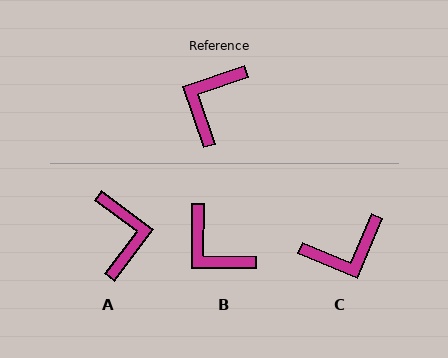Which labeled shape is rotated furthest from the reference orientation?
A, about 146 degrees away.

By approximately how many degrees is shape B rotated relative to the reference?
Approximately 71 degrees counter-clockwise.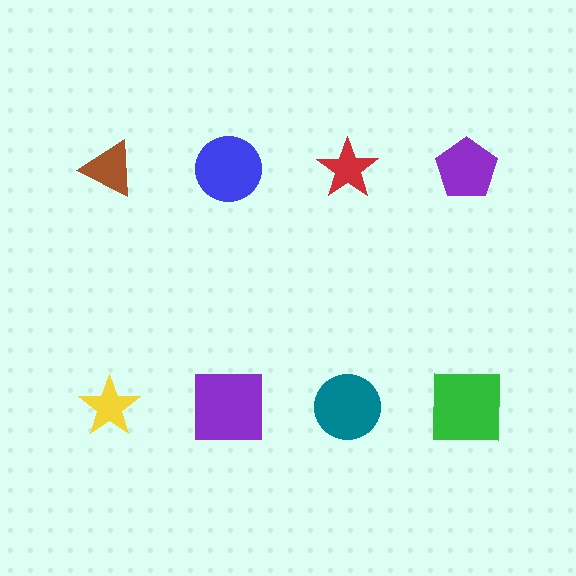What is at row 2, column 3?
A teal circle.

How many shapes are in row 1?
4 shapes.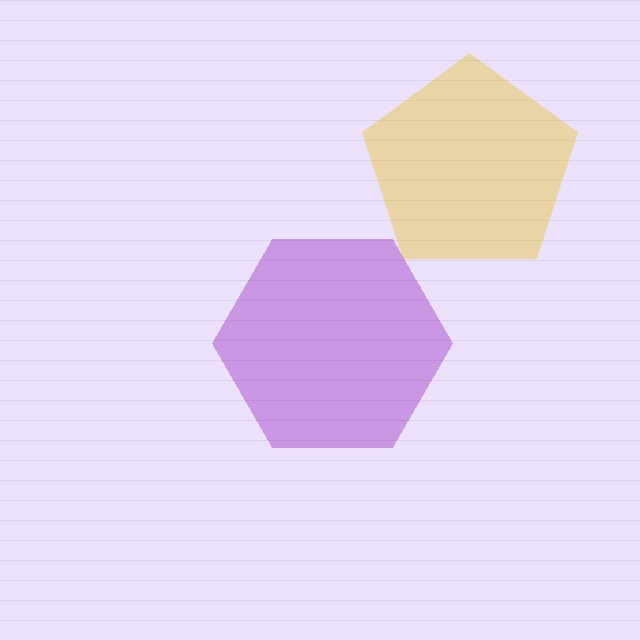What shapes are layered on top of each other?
The layered shapes are: a purple hexagon, a yellow pentagon.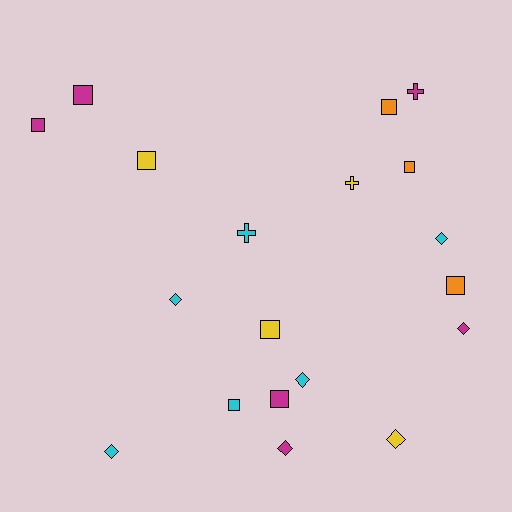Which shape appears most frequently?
Square, with 9 objects.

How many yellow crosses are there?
There is 1 yellow cross.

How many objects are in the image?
There are 19 objects.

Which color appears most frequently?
Magenta, with 6 objects.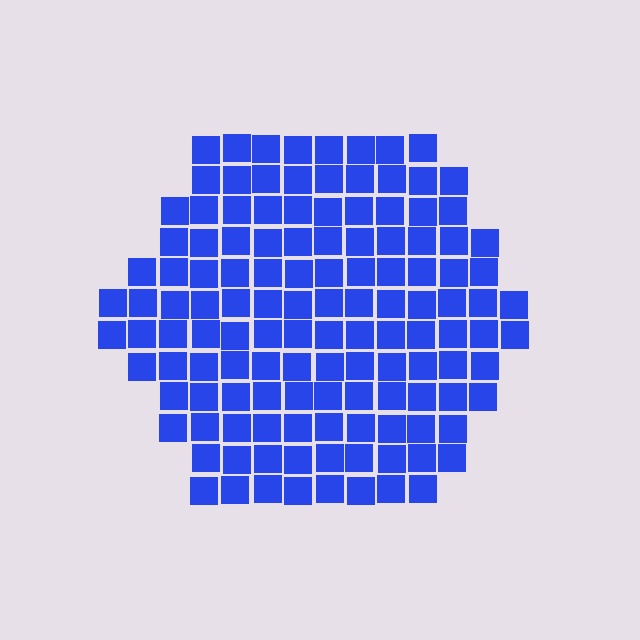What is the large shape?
The large shape is a hexagon.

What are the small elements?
The small elements are squares.